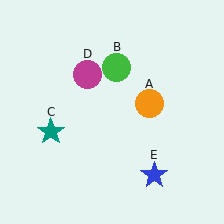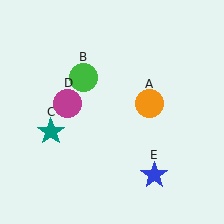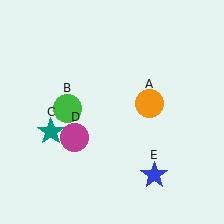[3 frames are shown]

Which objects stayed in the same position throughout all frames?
Orange circle (object A) and teal star (object C) and blue star (object E) remained stationary.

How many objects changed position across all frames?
2 objects changed position: green circle (object B), magenta circle (object D).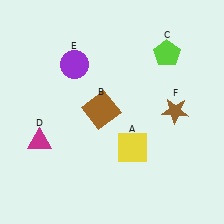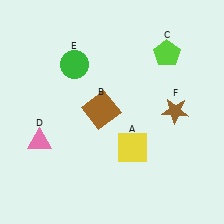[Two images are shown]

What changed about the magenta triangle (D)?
In Image 1, D is magenta. In Image 2, it changed to pink.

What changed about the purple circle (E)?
In Image 1, E is purple. In Image 2, it changed to green.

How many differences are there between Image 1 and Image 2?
There are 2 differences between the two images.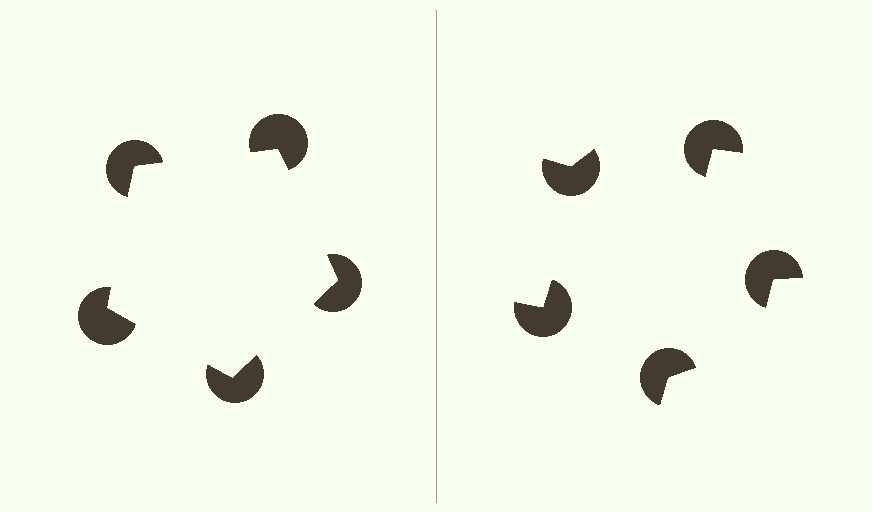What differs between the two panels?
The pac-man discs are positioned identically on both sides; only the wedge orientations differ. On the left they align to a pentagon; on the right they are misaligned.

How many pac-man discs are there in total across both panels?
10 — 5 on each side.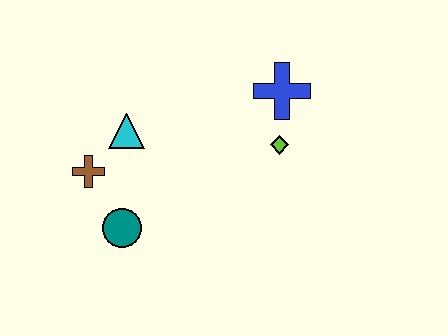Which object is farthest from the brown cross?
The blue cross is farthest from the brown cross.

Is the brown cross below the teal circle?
No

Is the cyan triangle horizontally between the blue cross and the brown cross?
Yes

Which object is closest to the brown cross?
The cyan triangle is closest to the brown cross.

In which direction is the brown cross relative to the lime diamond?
The brown cross is to the left of the lime diamond.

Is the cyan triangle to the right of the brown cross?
Yes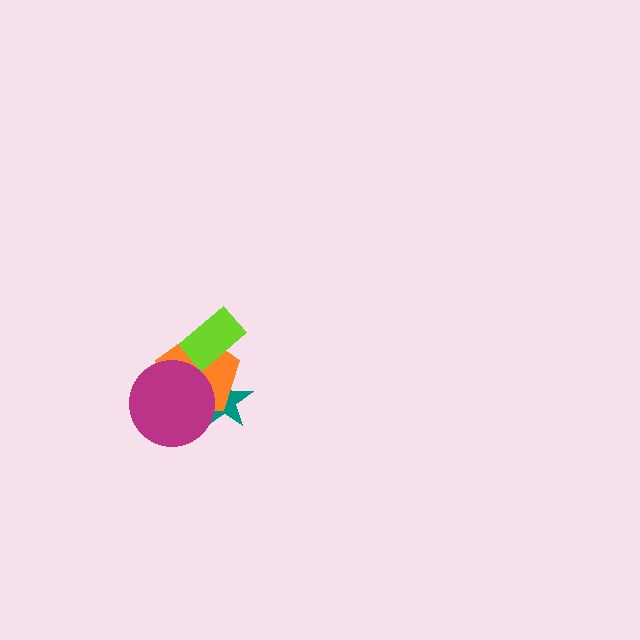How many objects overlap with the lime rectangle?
1 object overlaps with the lime rectangle.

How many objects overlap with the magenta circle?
2 objects overlap with the magenta circle.